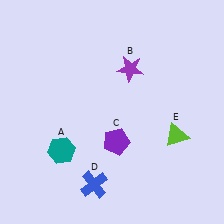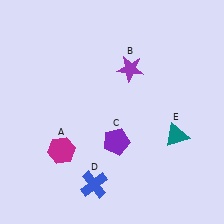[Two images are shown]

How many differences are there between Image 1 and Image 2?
There are 2 differences between the two images.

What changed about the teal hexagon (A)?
In Image 1, A is teal. In Image 2, it changed to magenta.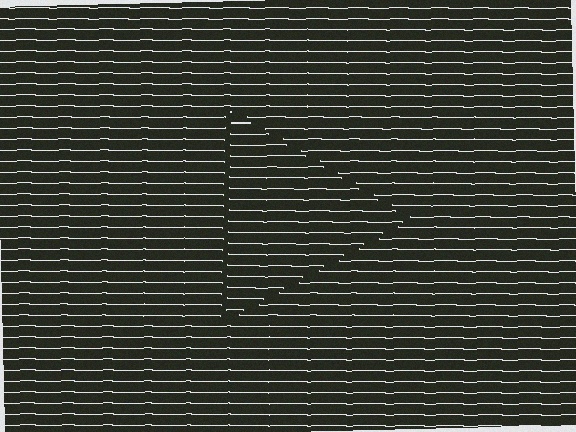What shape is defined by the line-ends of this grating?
An illusory triangle. The interior of the shape contains the same grating, shifted by half a period — the contour is defined by the phase discontinuity where line-ends from the inner and outer gratings abut.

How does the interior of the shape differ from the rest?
The interior of the shape contains the same grating, shifted by half a period — the contour is defined by the phase discontinuity where line-ends from the inner and outer gratings abut.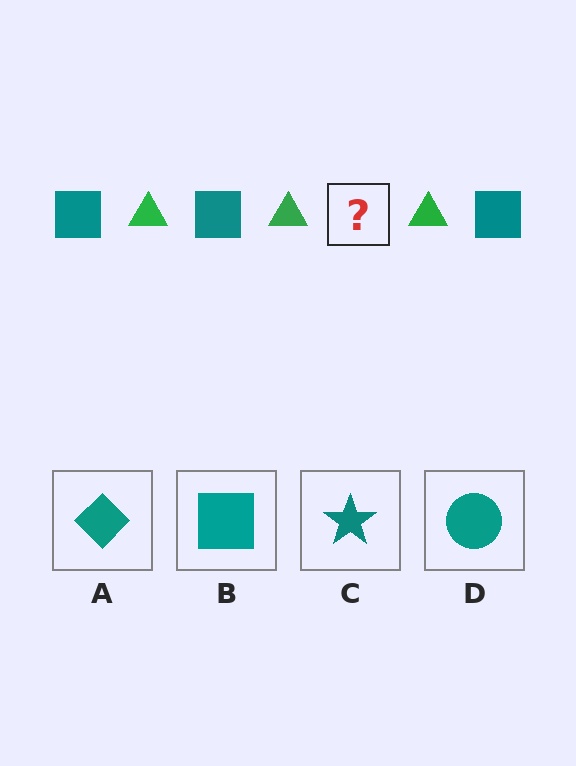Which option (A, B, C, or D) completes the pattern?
B.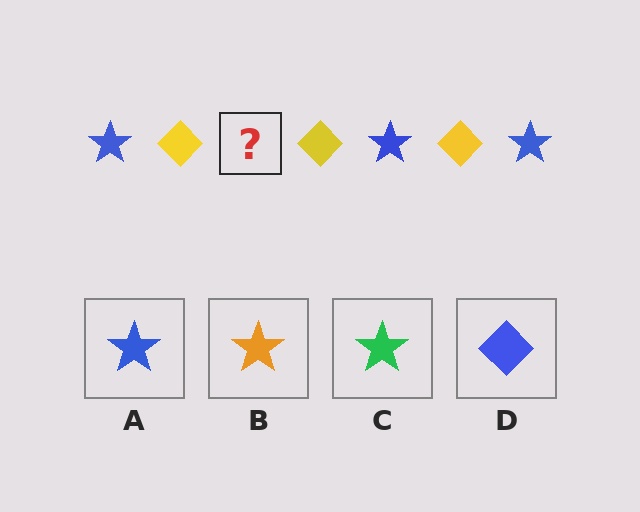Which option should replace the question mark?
Option A.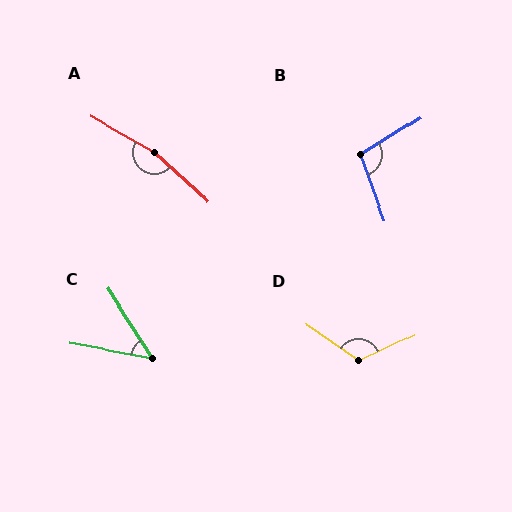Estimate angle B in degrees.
Approximately 101 degrees.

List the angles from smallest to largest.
C (47°), B (101°), D (120°), A (167°).